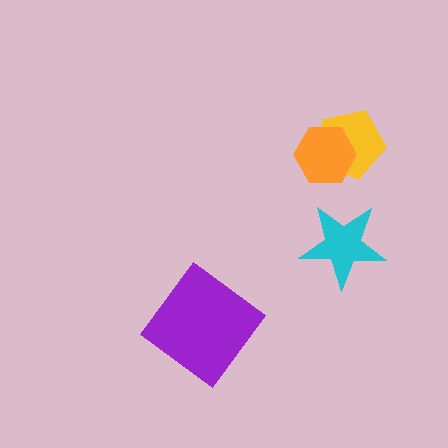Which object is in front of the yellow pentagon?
The orange hexagon is in front of the yellow pentagon.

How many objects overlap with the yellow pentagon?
1 object overlaps with the yellow pentagon.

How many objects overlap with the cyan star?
0 objects overlap with the cyan star.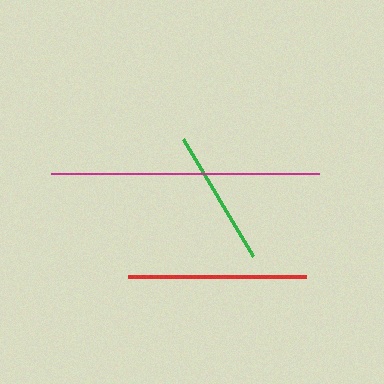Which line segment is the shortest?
The green line is the shortest at approximately 136 pixels.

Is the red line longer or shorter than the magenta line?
The magenta line is longer than the red line.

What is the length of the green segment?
The green segment is approximately 136 pixels long.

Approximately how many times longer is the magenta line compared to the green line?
The magenta line is approximately 2.0 times the length of the green line.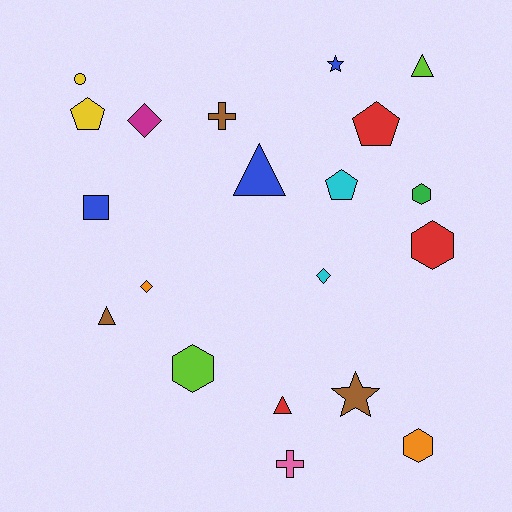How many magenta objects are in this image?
There is 1 magenta object.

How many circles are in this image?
There is 1 circle.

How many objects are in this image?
There are 20 objects.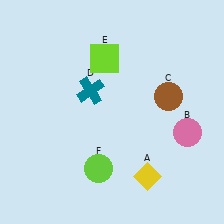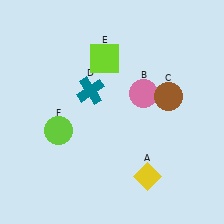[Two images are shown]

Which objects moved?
The objects that moved are: the pink circle (B), the lime circle (F).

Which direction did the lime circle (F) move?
The lime circle (F) moved left.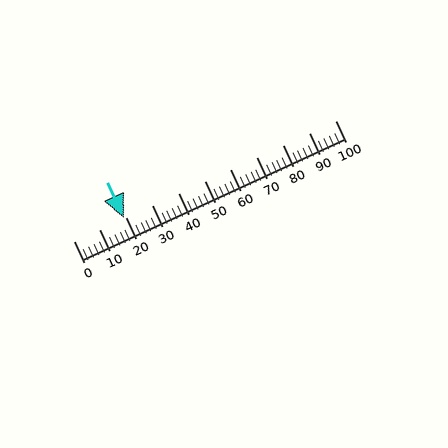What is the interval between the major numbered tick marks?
The major tick marks are spaced 10 units apart.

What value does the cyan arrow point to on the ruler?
The cyan arrow points to approximately 19.